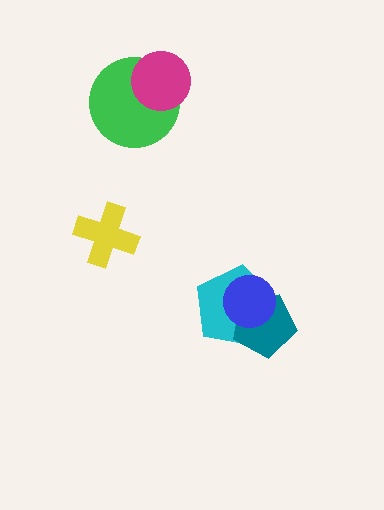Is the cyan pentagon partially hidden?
Yes, it is partially covered by another shape.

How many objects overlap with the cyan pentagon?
2 objects overlap with the cyan pentagon.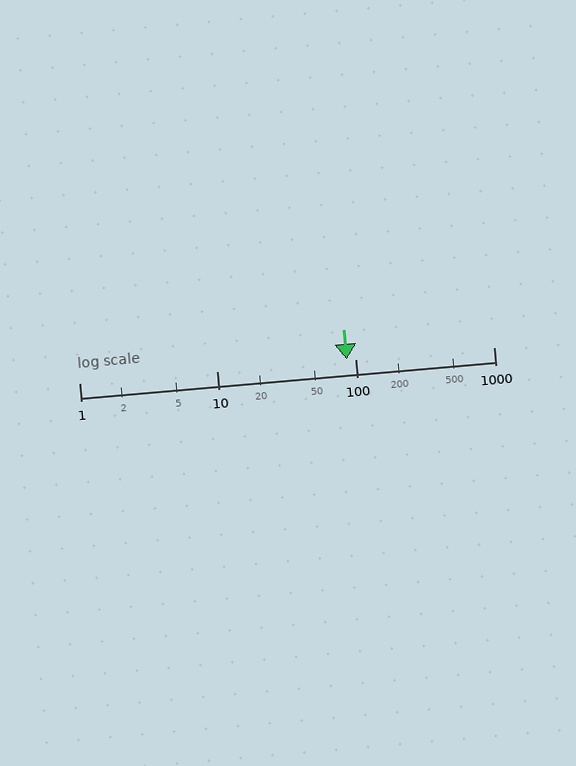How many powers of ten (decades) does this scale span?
The scale spans 3 decades, from 1 to 1000.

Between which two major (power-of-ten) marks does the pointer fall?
The pointer is between 10 and 100.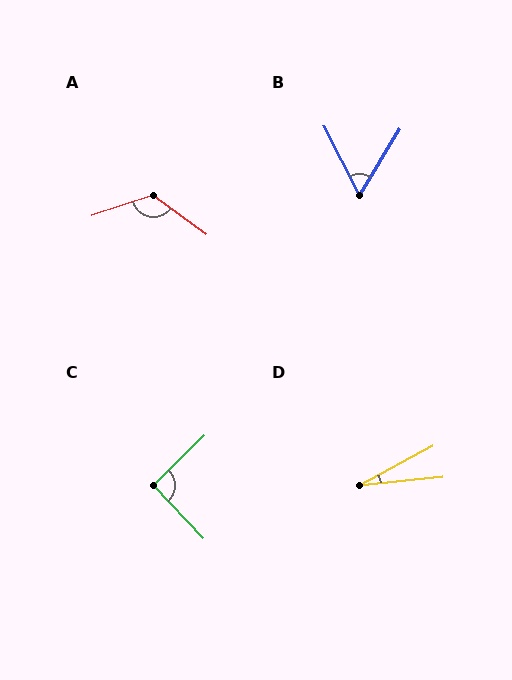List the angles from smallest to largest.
D (22°), B (58°), C (91°), A (125°).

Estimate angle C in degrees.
Approximately 91 degrees.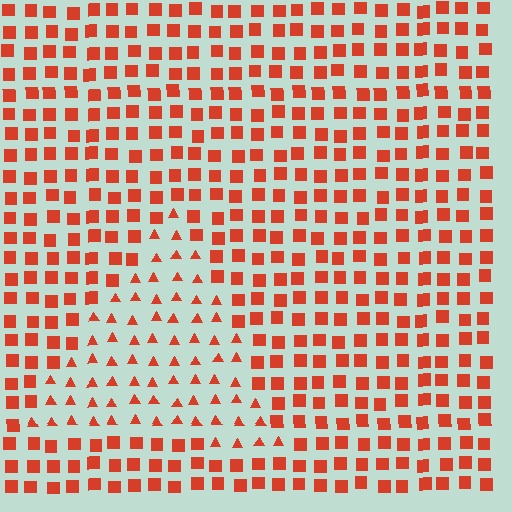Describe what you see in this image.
The image is filled with small red elements arranged in a uniform grid. A triangle-shaped region contains triangles, while the surrounding area contains squares. The boundary is defined purely by the change in element shape.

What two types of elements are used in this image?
The image uses triangles inside the triangle region and squares outside it.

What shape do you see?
I see a triangle.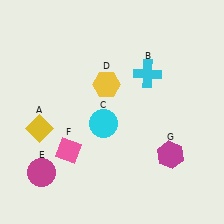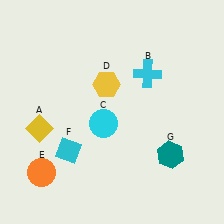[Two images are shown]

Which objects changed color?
E changed from magenta to orange. F changed from pink to cyan. G changed from magenta to teal.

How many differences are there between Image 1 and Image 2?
There are 3 differences between the two images.